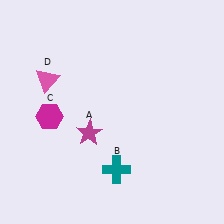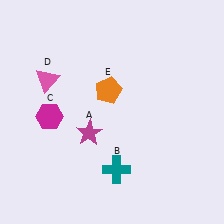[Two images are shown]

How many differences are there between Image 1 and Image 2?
There is 1 difference between the two images.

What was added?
An orange pentagon (E) was added in Image 2.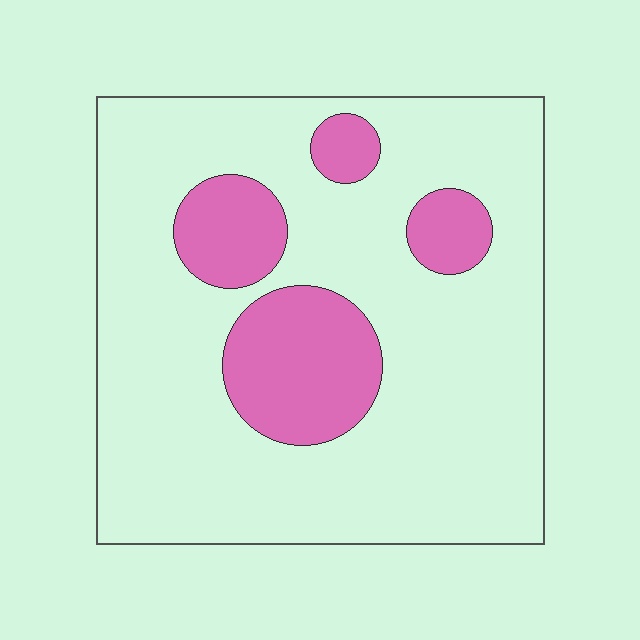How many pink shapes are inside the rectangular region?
4.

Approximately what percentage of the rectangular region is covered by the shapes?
Approximately 20%.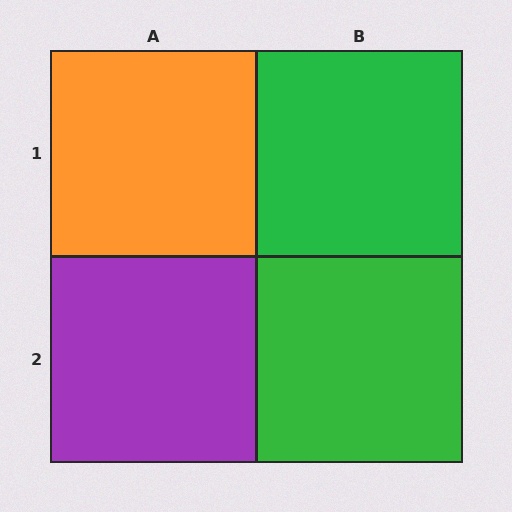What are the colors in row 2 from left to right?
Purple, green.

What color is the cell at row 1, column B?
Green.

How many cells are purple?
1 cell is purple.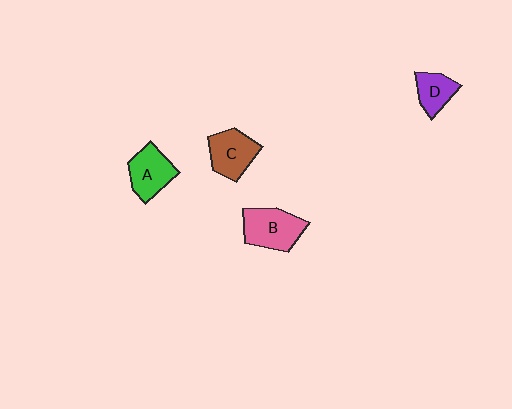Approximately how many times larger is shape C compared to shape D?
Approximately 1.4 times.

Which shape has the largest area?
Shape B (pink).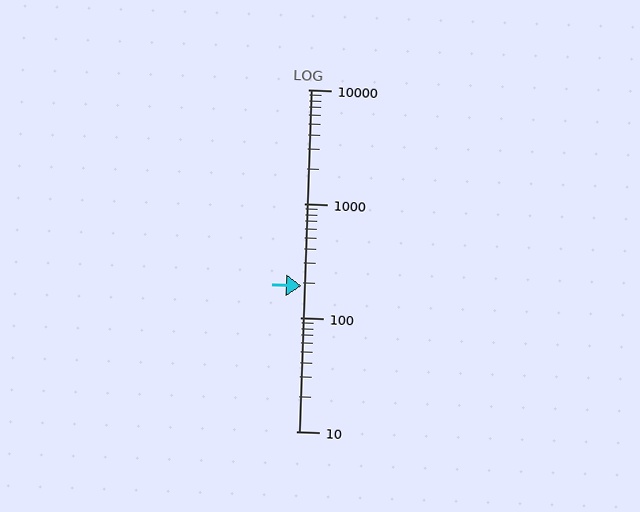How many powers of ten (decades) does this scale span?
The scale spans 3 decades, from 10 to 10000.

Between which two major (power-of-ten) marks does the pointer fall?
The pointer is between 100 and 1000.